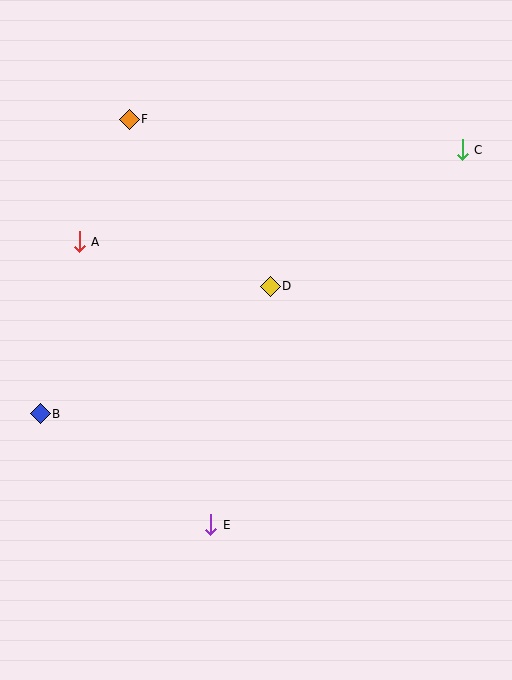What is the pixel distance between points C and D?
The distance between C and D is 236 pixels.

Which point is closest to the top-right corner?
Point C is closest to the top-right corner.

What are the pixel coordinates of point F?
Point F is at (129, 119).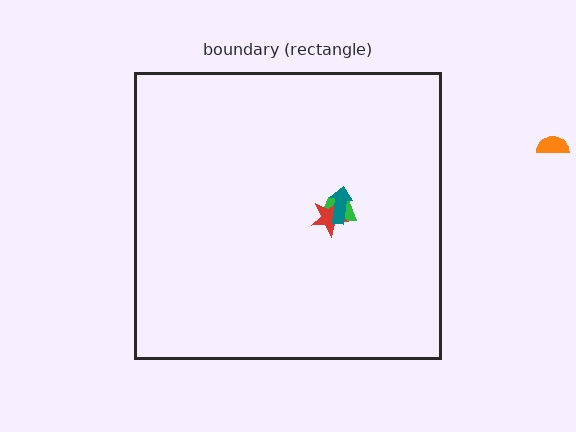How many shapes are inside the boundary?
3 inside, 1 outside.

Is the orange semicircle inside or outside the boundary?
Outside.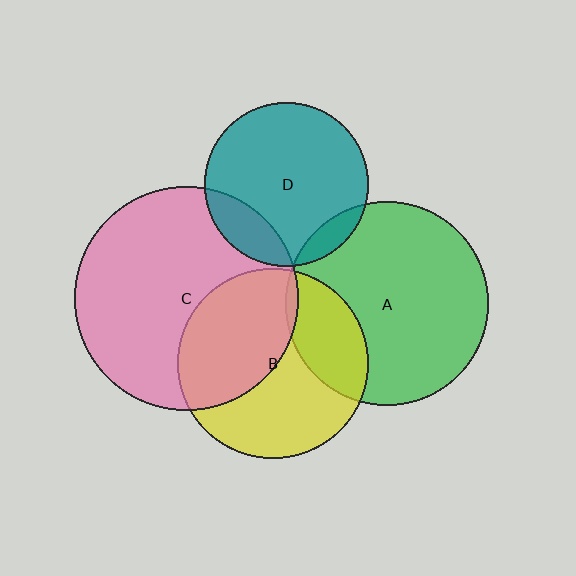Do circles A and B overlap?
Yes.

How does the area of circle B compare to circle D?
Approximately 1.4 times.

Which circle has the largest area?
Circle C (pink).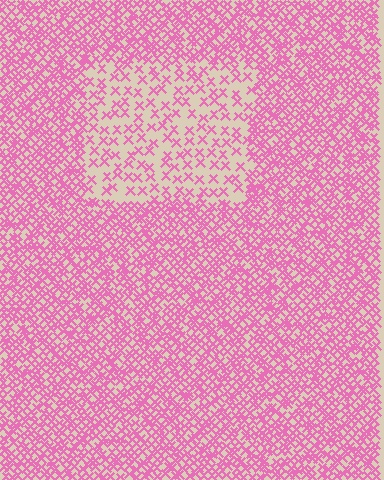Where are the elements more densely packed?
The elements are more densely packed outside the rectangle boundary.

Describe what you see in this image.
The image contains small pink elements arranged at two different densities. A rectangle-shaped region is visible where the elements are less densely packed than the surrounding area.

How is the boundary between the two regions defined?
The boundary is defined by a change in element density (approximately 2.5x ratio). All elements are the same color, size, and shape.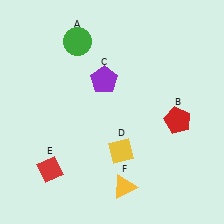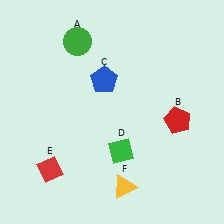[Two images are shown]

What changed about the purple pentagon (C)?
In Image 1, C is purple. In Image 2, it changed to blue.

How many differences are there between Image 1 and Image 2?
There are 2 differences between the two images.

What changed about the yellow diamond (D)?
In Image 1, D is yellow. In Image 2, it changed to green.